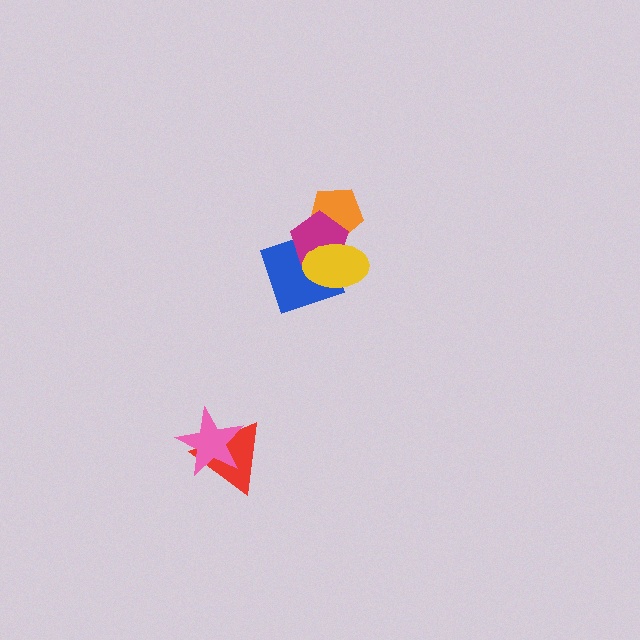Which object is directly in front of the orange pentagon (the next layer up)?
The magenta pentagon is directly in front of the orange pentagon.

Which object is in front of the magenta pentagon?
The yellow ellipse is in front of the magenta pentagon.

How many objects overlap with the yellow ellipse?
3 objects overlap with the yellow ellipse.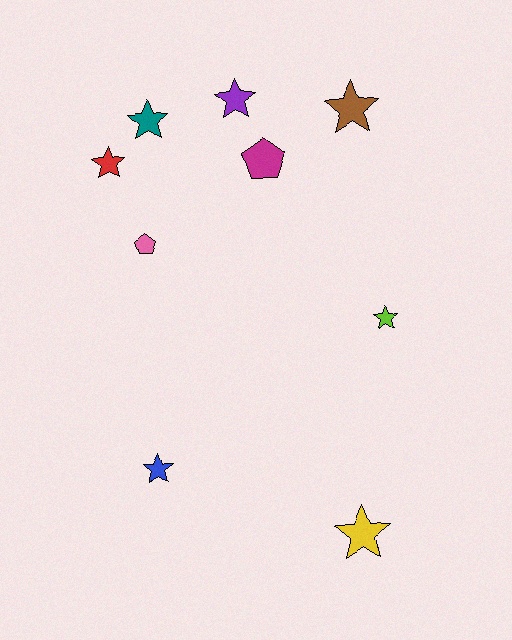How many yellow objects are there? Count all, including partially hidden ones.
There is 1 yellow object.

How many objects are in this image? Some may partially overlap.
There are 9 objects.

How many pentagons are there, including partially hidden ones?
There are 2 pentagons.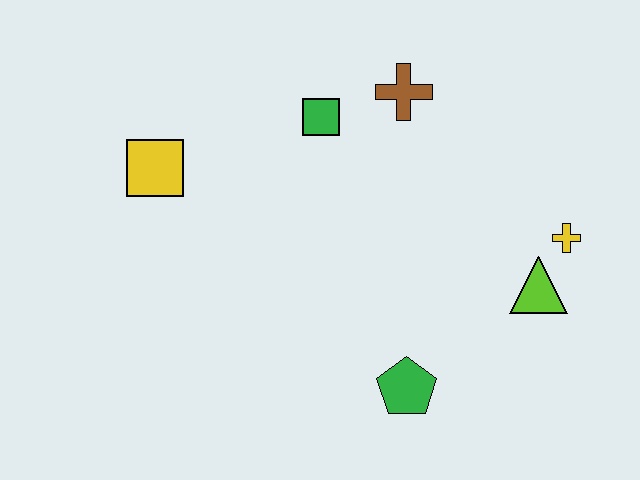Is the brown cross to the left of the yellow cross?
Yes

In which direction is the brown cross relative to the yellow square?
The brown cross is to the right of the yellow square.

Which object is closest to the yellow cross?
The lime triangle is closest to the yellow cross.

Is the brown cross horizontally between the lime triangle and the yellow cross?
No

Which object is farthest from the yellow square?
The yellow cross is farthest from the yellow square.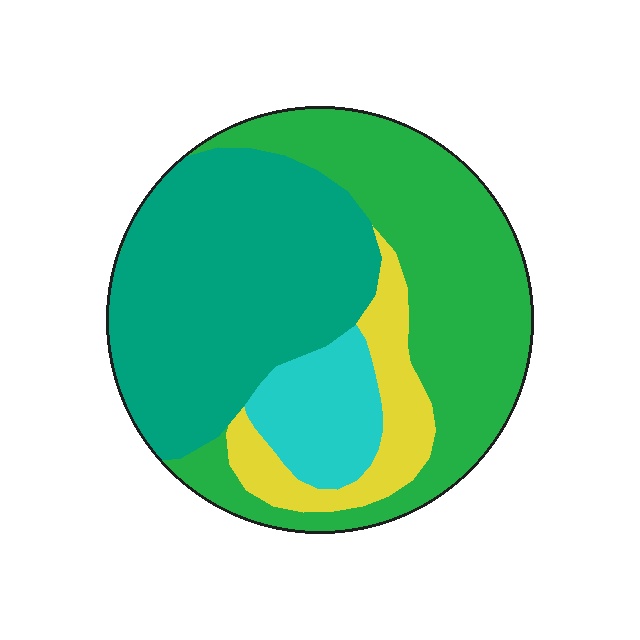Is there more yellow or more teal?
Teal.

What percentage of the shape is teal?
Teal covers roughly 40% of the shape.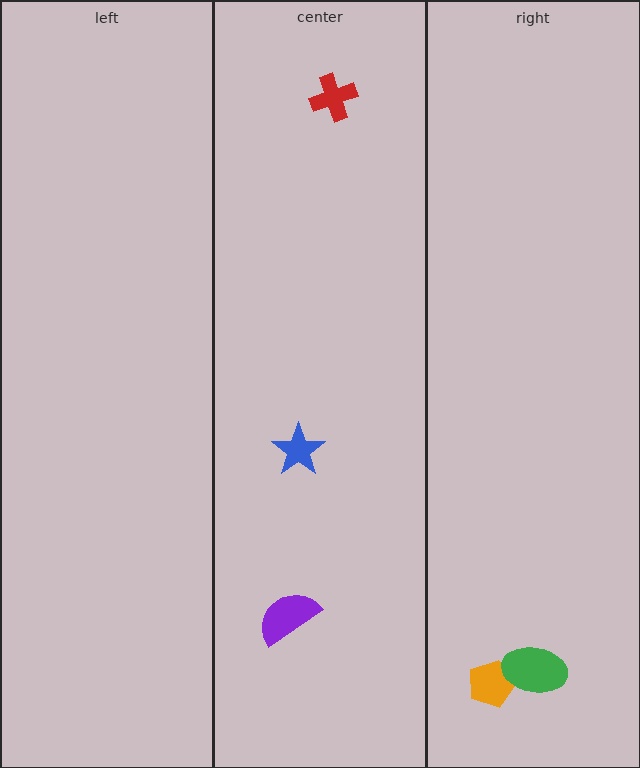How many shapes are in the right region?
2.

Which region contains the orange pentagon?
The right region.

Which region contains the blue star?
The center region.